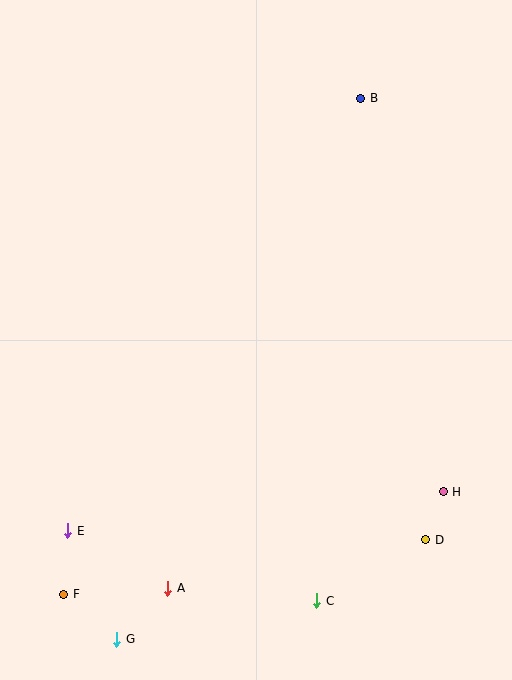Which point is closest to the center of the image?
Point H at (443, 492) is closest to the center.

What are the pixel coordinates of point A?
Point A is at (168, 588).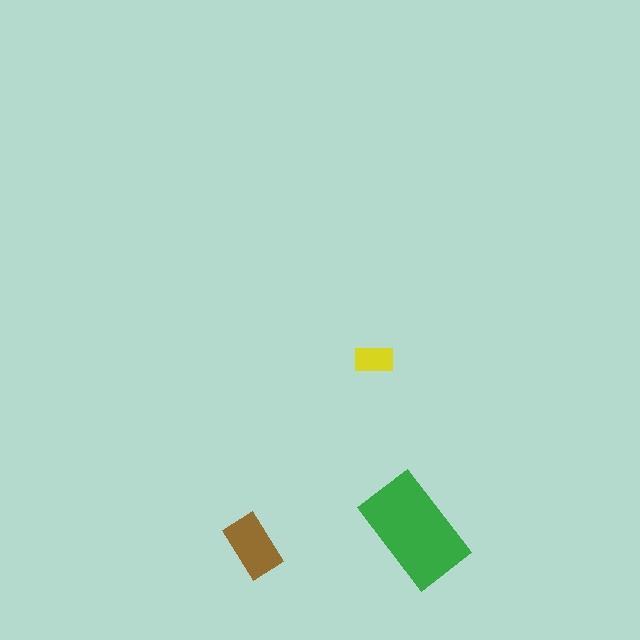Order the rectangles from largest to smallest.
the green one, the brown one, the yellow one.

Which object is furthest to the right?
The green rectangle is rightmost.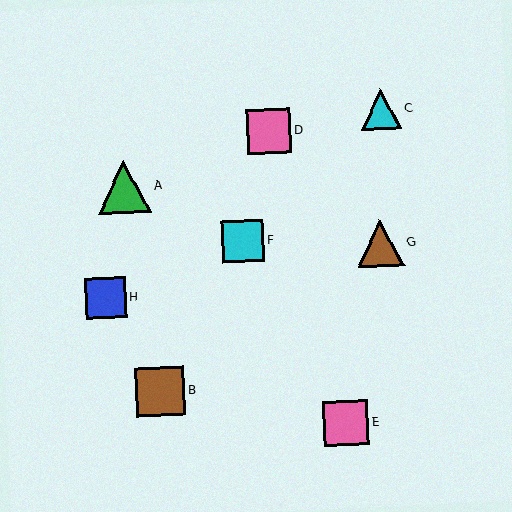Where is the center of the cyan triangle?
The center of the cyan triangle is at (381, 109).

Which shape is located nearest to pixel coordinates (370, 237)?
The brown triangle (labeled G) at (381, 243) is nearest to that location.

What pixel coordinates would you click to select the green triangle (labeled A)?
Click at (124, 187) to select the green triangle A.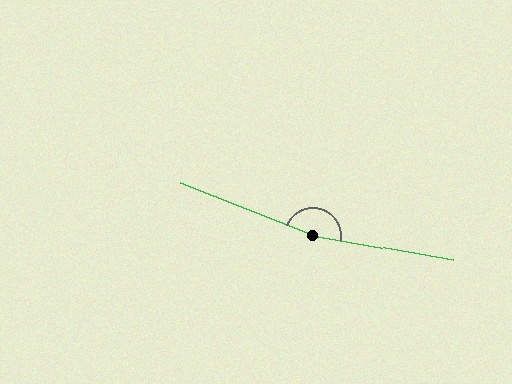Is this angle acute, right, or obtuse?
It is obtuse.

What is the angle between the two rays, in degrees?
Approximately 169 degrees.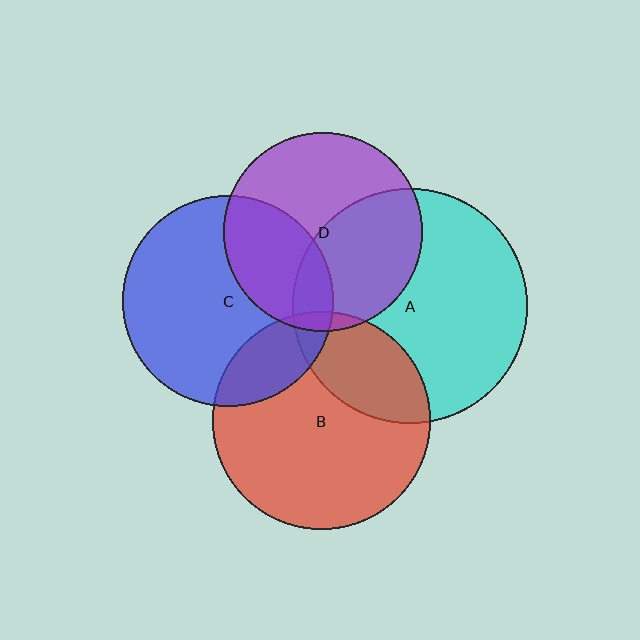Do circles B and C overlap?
Yes.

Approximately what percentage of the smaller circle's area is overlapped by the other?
Approximately 20%.